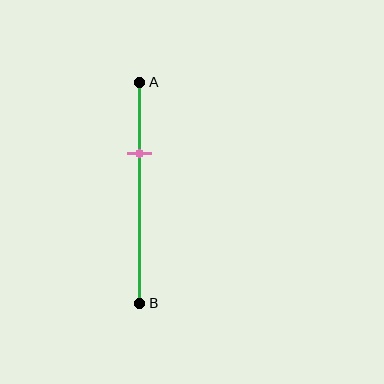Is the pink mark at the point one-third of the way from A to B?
Yes, the mark is approximately at the one-third point.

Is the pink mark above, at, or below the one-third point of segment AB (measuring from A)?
The pink mark is approximately at the one-third point of segment AB.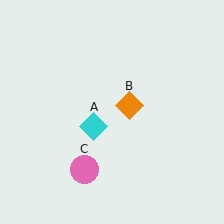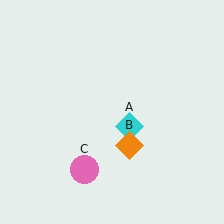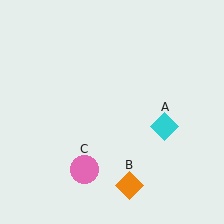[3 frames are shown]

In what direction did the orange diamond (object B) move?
The orange diamond (object B) moved down.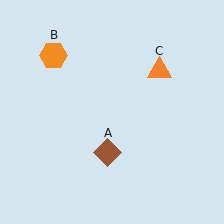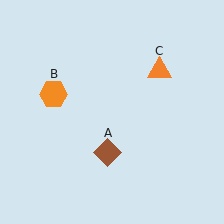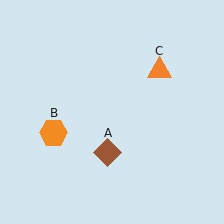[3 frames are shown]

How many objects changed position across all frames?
1 object changed position: orange hexagon (object B).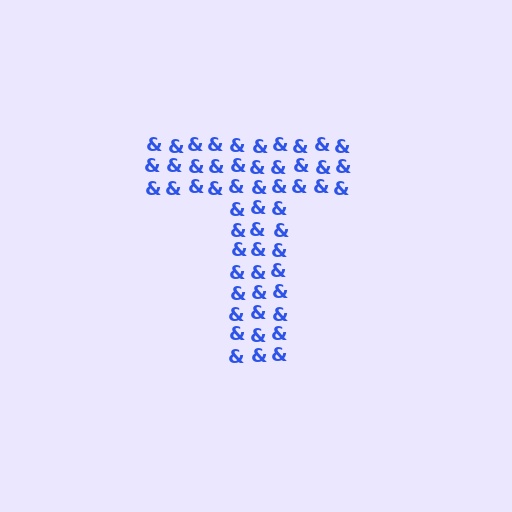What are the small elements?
The small elements are ampersands.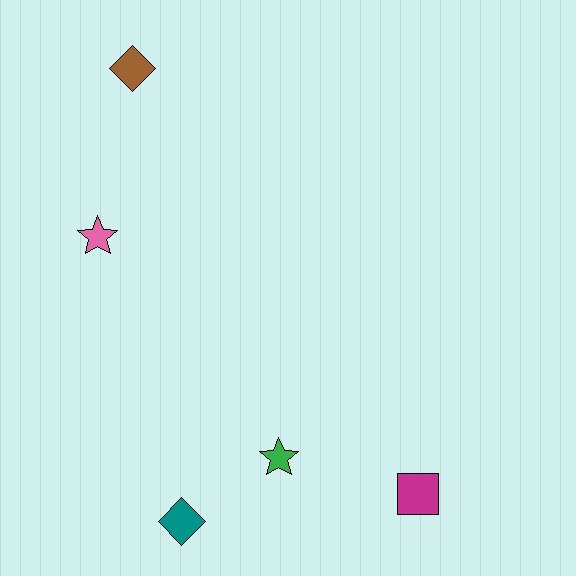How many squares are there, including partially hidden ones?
There is 1 square.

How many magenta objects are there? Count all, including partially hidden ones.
There is 1 magenta object.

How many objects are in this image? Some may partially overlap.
There are 5 objects.